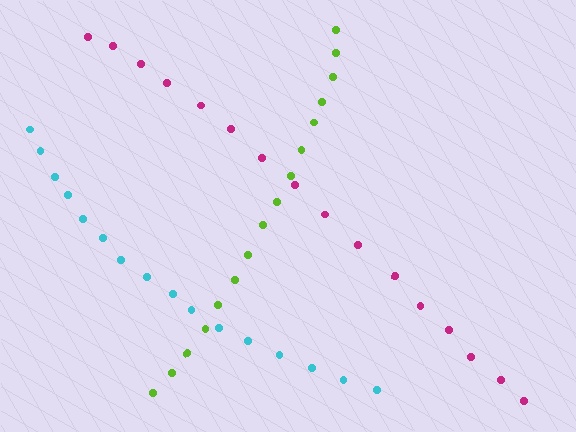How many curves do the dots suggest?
There are 3 distinct paths.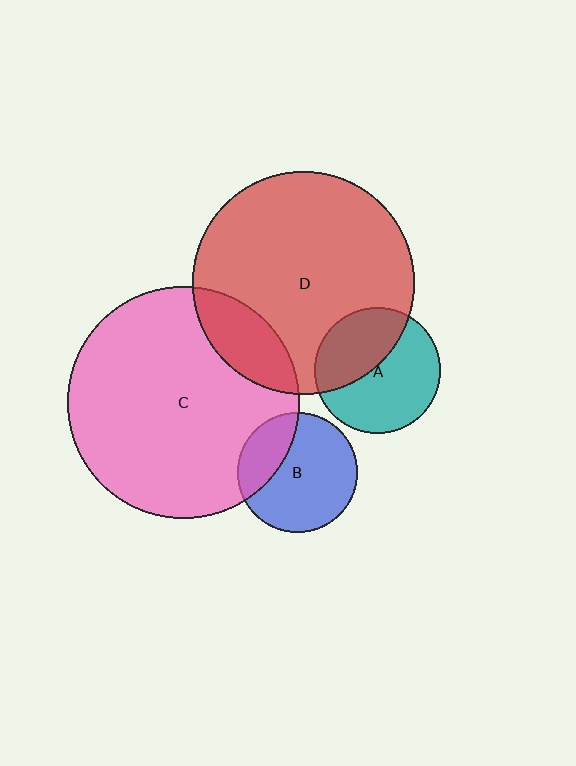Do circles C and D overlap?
Yes.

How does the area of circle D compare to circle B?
Approximately 3.4 times.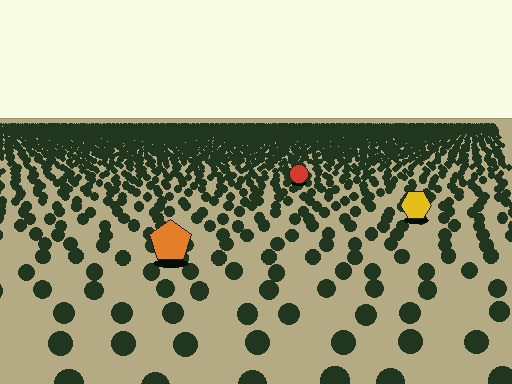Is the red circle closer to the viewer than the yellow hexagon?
No. The yellow hexagon is closer — you can tell from the texture gradient: the ground texture is coarser near it.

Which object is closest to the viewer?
The orange pentagon is closest. The texture marks near it are larger and more spread out.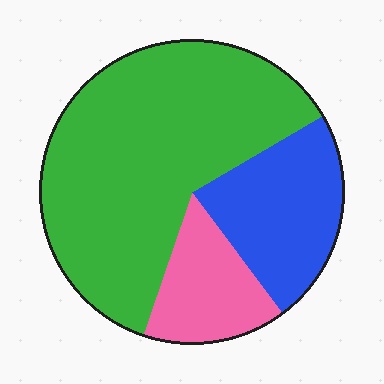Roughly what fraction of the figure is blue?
Blue takes up about one quarter (1/4) of the figure.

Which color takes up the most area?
Green, at roughly 60%.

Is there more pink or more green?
Green.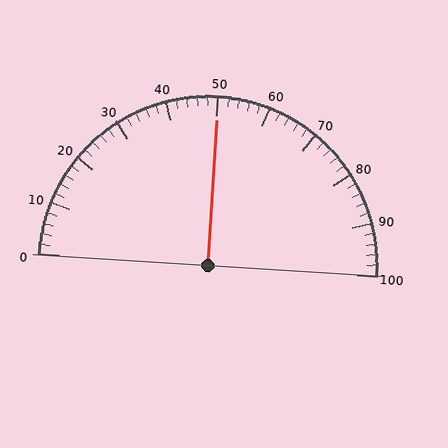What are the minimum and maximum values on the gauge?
The gauge ranges from 0 to 100.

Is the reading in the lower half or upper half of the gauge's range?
The reading is in the upper half of the range (0 to 100).